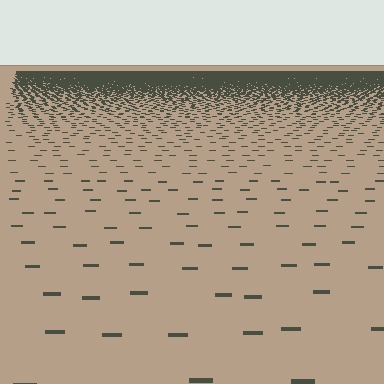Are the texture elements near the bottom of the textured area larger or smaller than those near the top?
Larger. Near the bottom, elements are closer to the viewer and appear at a bigger on-screen size.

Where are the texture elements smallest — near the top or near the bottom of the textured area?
Near the top.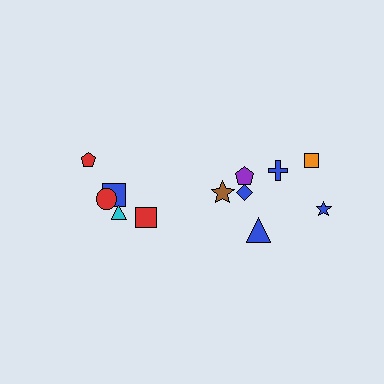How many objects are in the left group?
There are 5 objects.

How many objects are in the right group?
There are 7 objects.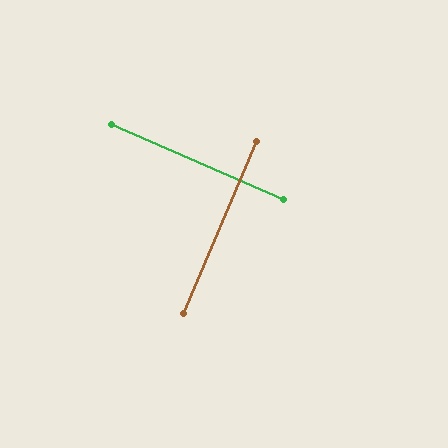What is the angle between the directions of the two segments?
Approximately 90 degrees.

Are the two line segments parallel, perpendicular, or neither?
Perpendicular — they meet at approximately 90°.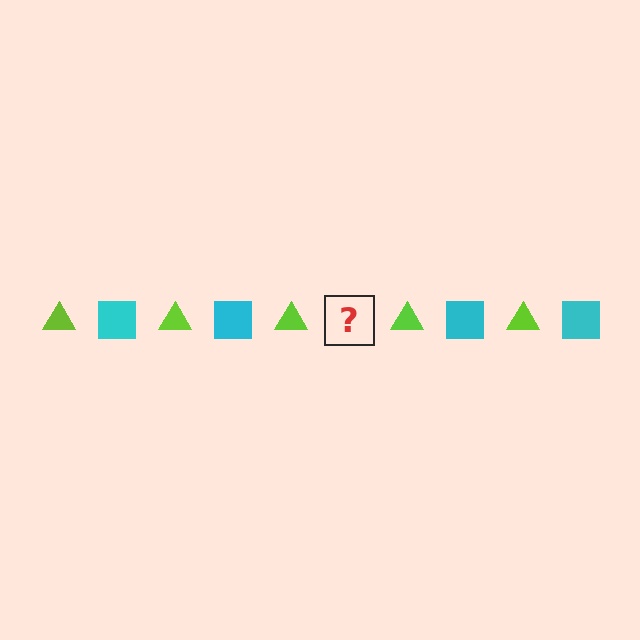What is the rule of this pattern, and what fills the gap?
The rule is that the pattern alternates between lime triangle and cyan square. The gap should be filled with a cyan square.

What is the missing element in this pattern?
The missing element is a cyan square.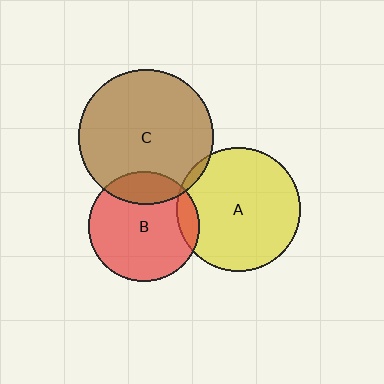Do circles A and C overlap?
Yes.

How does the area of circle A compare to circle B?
Approximately 1.3 times.